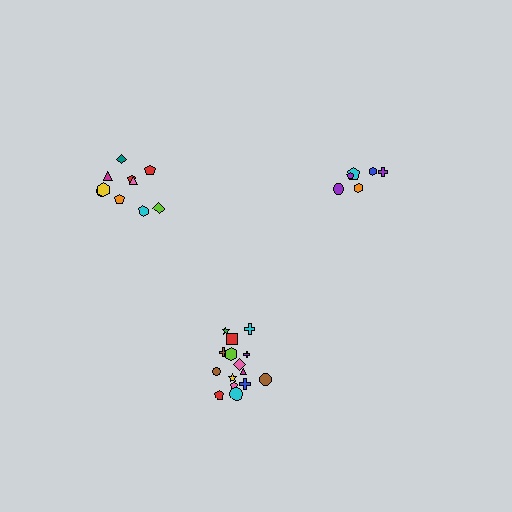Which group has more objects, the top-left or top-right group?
The top-left group.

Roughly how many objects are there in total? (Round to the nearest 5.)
Roughly 30 objects in total.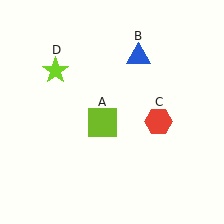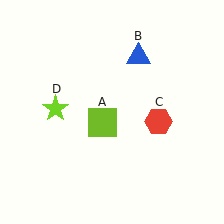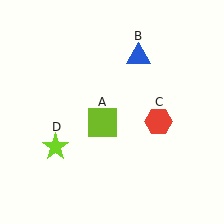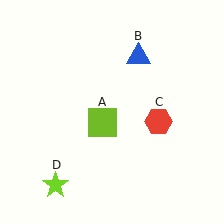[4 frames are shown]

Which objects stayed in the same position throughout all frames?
Lime square (object A) and blue triangle (object B) and red hexagon (object C) remained stationary.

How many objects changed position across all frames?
1 object changed position: lime star (object D).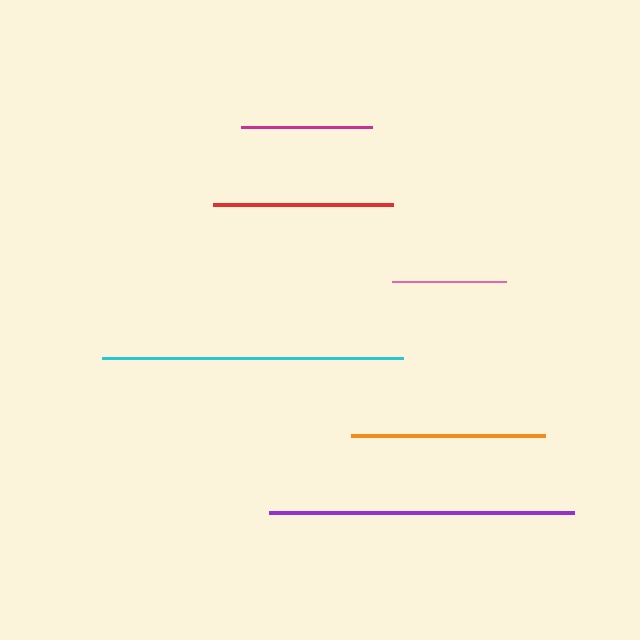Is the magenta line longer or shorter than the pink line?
The magenta line is longer than the pink line.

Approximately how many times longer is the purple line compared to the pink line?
The purple line is approximately 2.7 times the length of the pink line.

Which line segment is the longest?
The purple line is the longest at approximately 305 pixels.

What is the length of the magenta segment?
The magenta segment is approximately 131 pixels long.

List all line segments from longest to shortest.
From longest to shortest: purple, cyan, orange, red, magenta, pink.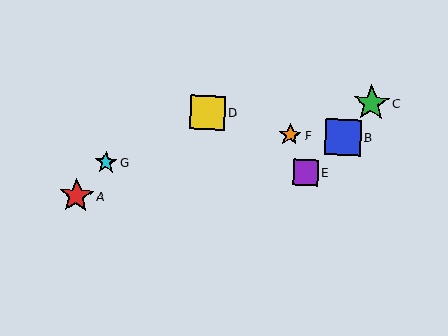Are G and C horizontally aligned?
No, G is at y≈163 and C is at y≈103.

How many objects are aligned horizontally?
2 objects (E, G) are aligned horizontally.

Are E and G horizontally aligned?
Yes, both are at y≈172.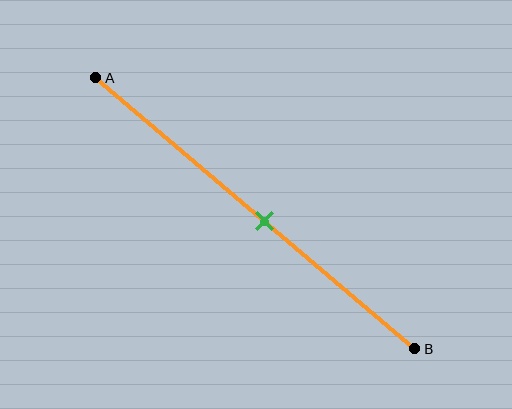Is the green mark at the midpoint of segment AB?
Yes, the mark is approximately at the midpoint.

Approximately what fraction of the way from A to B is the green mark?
The green mark is approximately 55% of the way from A to B.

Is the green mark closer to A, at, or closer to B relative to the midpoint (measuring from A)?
The green mark is approximately at the midpoint of segment AB.